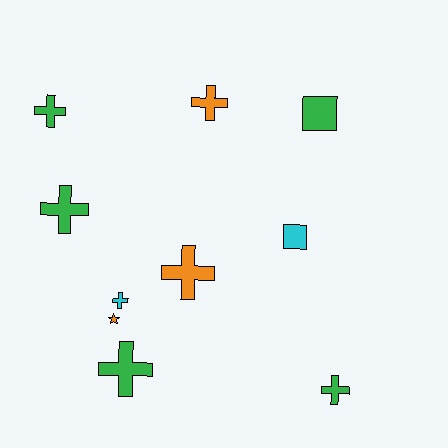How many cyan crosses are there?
There is 1 cyan cross.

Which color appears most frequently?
Green, with 5 objects.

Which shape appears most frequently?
Cross, with 7 objects.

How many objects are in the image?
There are 10 objects.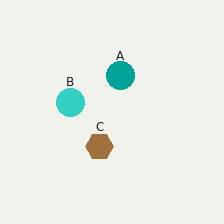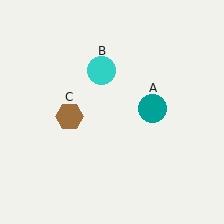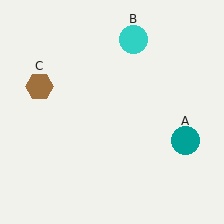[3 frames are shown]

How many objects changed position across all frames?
3 objects changed position: teal circle (object A), cyan circle (object B), brown hexagon (object C).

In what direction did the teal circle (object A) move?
The teal circle (object A) moved down and to the right.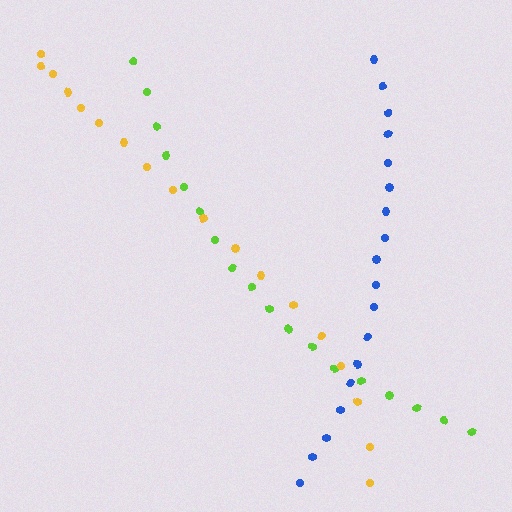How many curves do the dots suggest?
There are 3 distinct paths.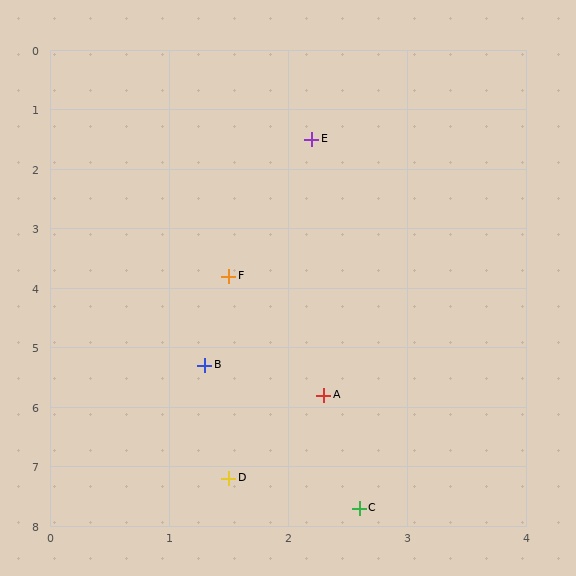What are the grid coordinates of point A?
Point A is at approximately (2.3, 5.8).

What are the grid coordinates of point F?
Point F is at approximately (1.5, 3.8).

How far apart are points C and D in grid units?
Points C and D are about 1.2 grid units apart.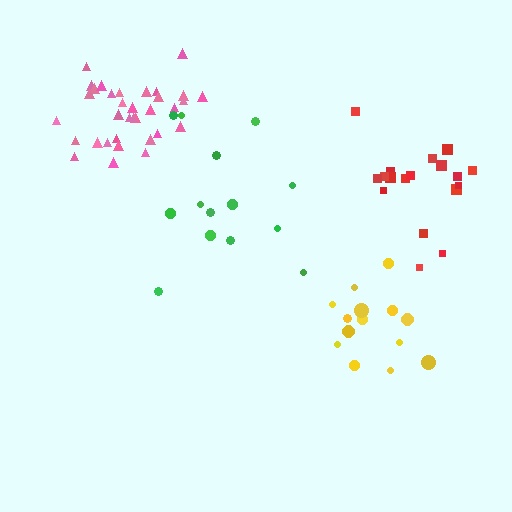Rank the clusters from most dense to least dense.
pink, red, yellow, green.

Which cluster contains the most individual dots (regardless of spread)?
Pink (34).